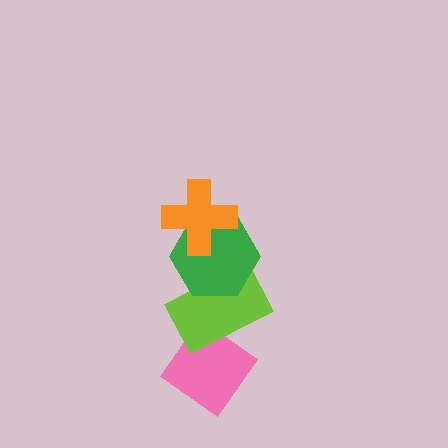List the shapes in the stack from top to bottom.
From top to bottom: the orange cross, the green hexagon, the lime rectangle, the pink diamond.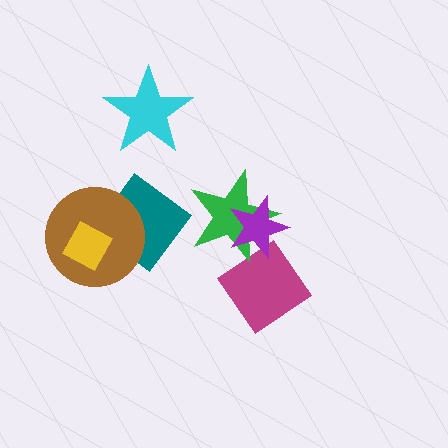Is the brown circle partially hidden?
Yes, it is partially covered by another shape.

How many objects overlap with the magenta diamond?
1 object overlaps with the magenta diamond.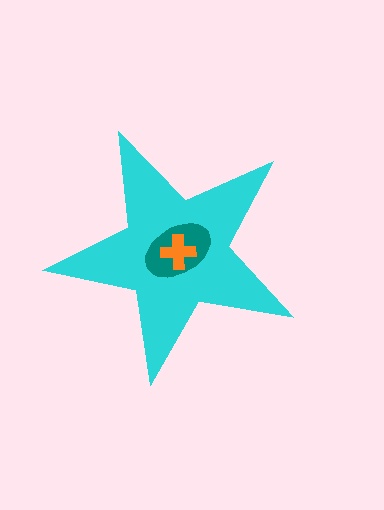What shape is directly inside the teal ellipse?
The orange cross.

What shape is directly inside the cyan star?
The teal ellipse.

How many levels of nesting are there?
3.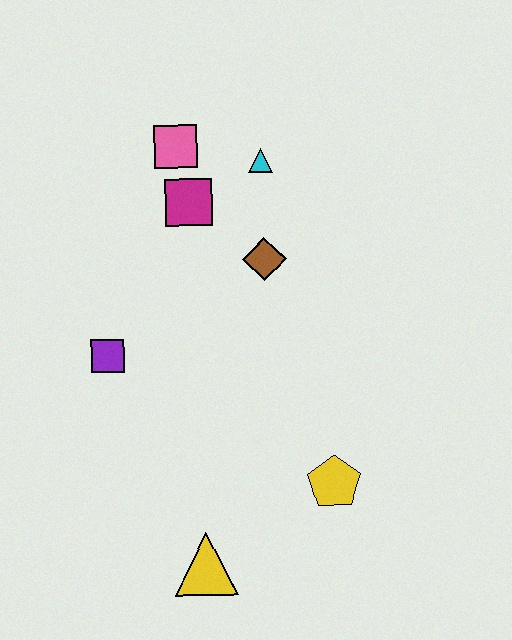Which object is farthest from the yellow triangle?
The pink square is farthest from the yellow triangle.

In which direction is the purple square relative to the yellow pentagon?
The purple square is to the left of the yellow pentagon.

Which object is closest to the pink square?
The magenta square is closest to the pink square.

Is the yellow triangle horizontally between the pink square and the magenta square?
No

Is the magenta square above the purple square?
Yes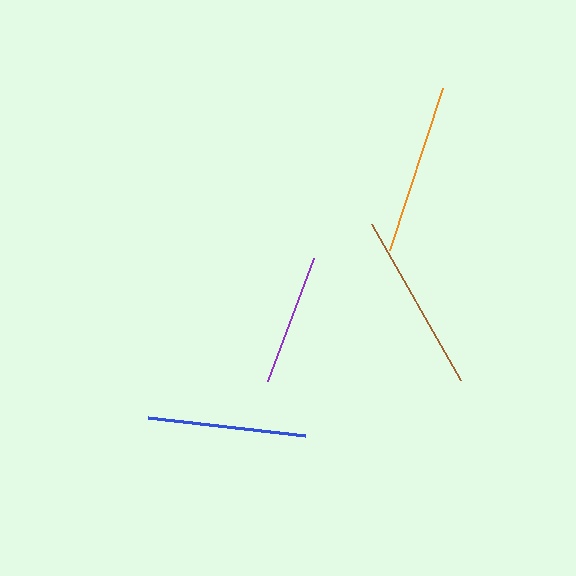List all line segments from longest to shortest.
From longest to shortest: brown, orange, blue, purple.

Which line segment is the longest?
The brown line is the longest at approximately 180 pixels.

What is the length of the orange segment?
The orange segment is approximately 170 pixels long.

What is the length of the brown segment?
The brown segment is approximately 180 pixels long.